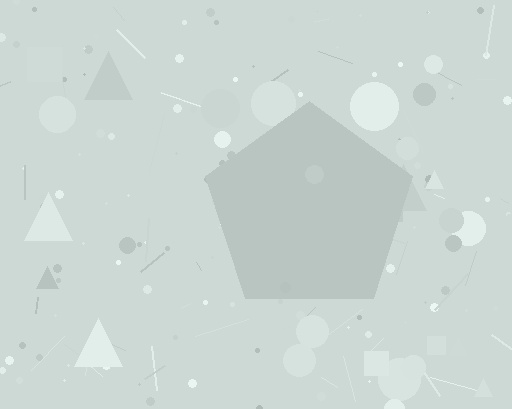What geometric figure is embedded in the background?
A pentagon is embedded in the background.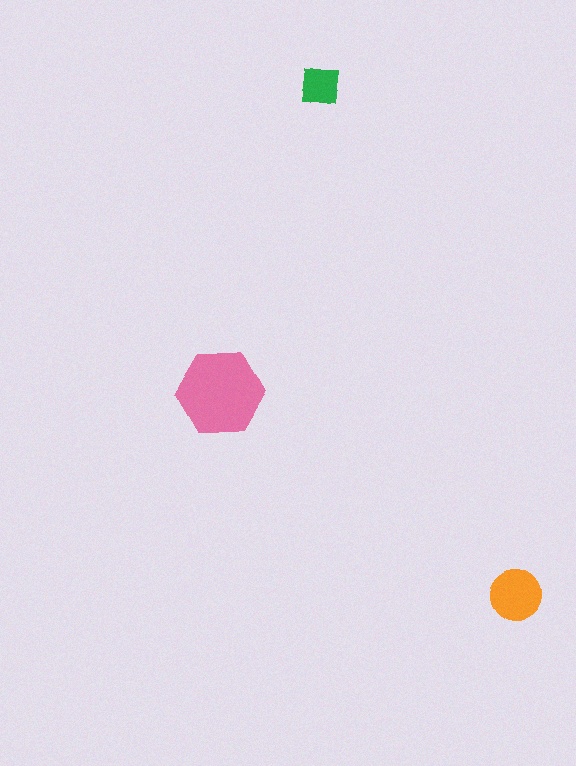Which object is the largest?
The pink hexagon.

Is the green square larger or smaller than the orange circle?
Smaller.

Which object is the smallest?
The green square.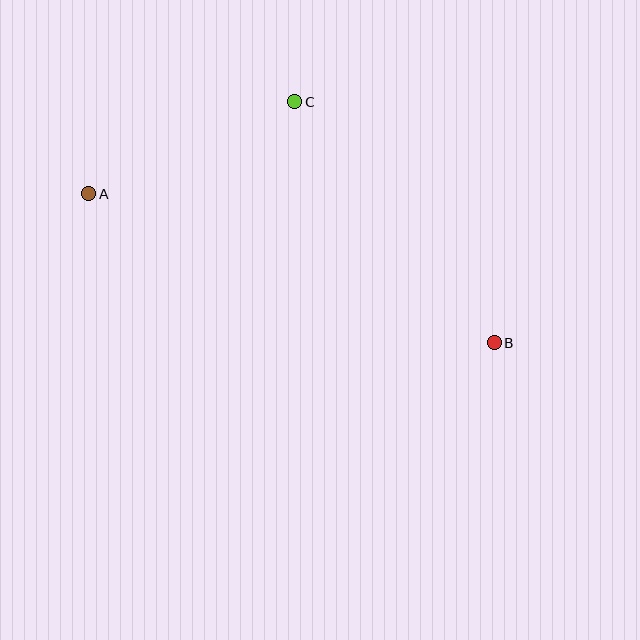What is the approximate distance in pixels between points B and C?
The distance between B and C is approximately 313 pixels.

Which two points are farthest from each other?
Points A and B are farthest from each other.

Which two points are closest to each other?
Points A and C are closest to each other.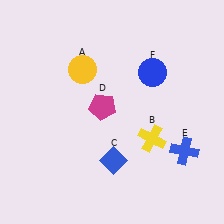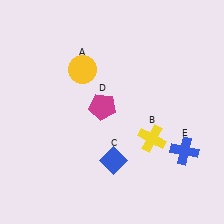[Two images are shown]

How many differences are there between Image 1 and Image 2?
There is 1 difference between the two images.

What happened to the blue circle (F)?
The blue circle (F) was removed in Image 2. It was in the top-right area of Image 1.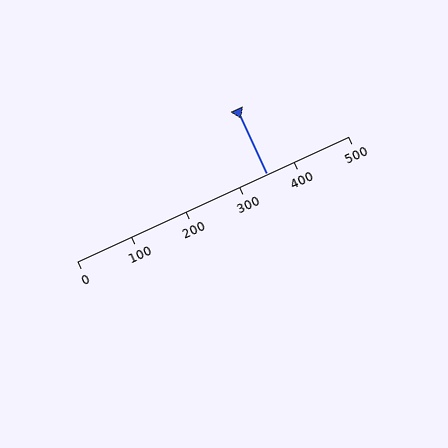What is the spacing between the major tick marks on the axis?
The major ticks are spaced 100 apart.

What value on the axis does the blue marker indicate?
The marker indicates approximately 350.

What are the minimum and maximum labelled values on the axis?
The axis runs from 0 to 500.